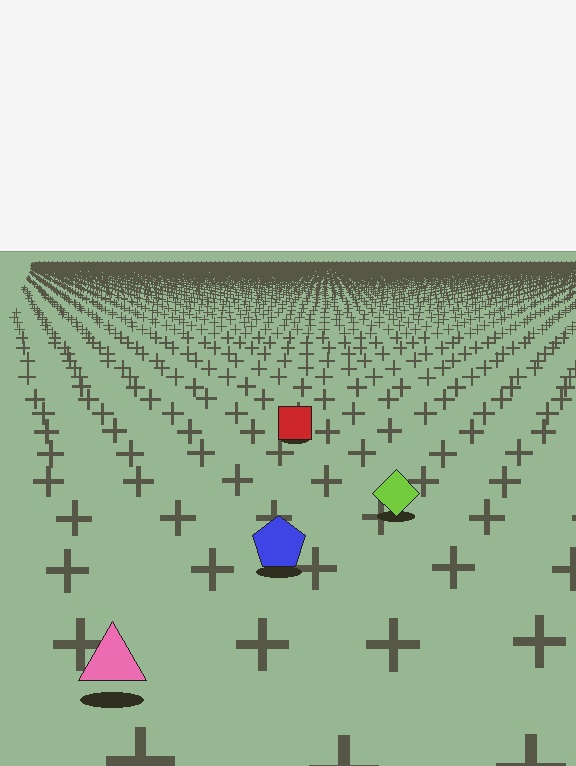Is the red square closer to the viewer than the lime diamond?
No. The lime diamond is closer — you can tell from the texture gradient: the ground texture is coarser near it.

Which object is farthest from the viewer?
The red square is farthest from the viewer. It appears smaller and the ground texture around it is denser.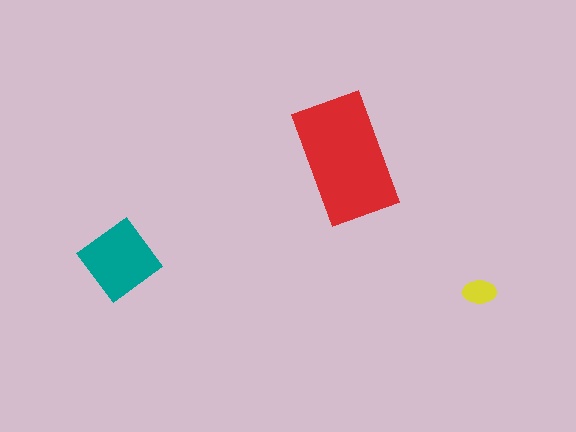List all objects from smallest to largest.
The yellow ellipse, the teal diamond, the red rectangle.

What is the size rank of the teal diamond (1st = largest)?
2nd.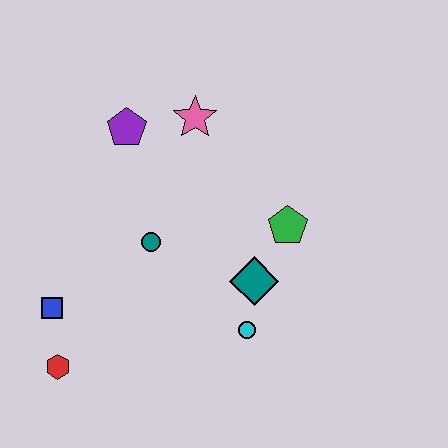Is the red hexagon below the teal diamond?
Yes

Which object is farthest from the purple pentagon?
The red hexagon is farthest from the purple pentagon.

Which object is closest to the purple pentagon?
The pink star is closest to the purple pentagon.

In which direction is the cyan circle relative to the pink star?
The cyan circle is below the pink star.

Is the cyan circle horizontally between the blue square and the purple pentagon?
No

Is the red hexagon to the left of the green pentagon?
Yes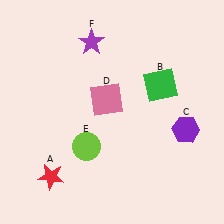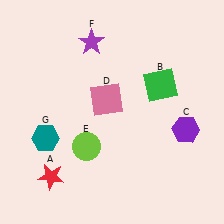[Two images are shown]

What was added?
A teal hexagon (G) was added in Image 2.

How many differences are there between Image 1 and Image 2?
There is 1 difference between the two images.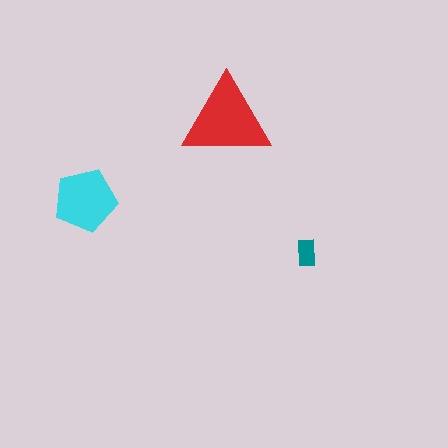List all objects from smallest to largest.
The teal rectangle, the cyan pentagon, the red triangle.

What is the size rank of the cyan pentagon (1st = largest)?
2nd.